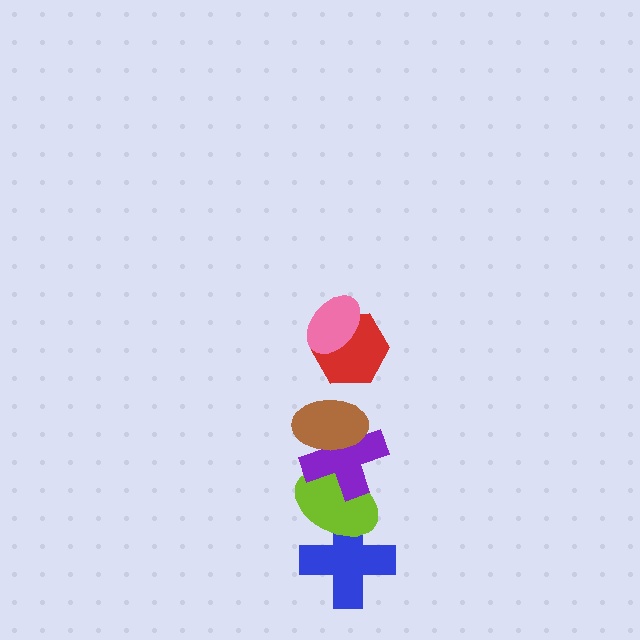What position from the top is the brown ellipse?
The brown ellipse is 3rd from the top.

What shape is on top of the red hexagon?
The pink ellipse is on top of the red hexagon.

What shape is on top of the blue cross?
The lime ellipse is on top of the blue cross.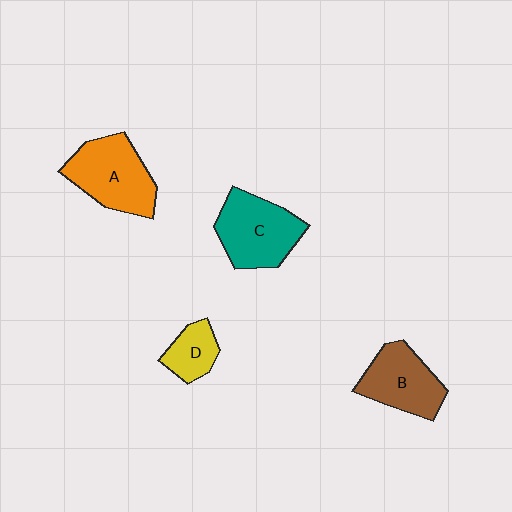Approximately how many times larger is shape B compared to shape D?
Approximately 1.8 times.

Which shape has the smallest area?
Shape D (yellow).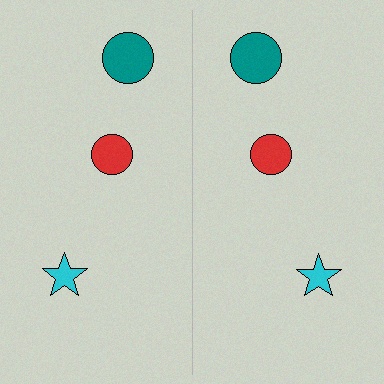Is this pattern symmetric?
Yes, this pattern has bilateral (reflection) symmetry.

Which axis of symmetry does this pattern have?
The pattern has a vertical axis of symmetry running through the center of the image.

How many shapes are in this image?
There are 6 shapes in this image.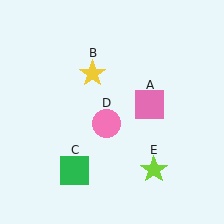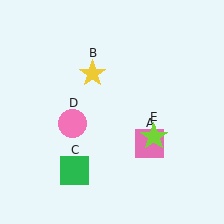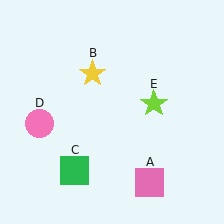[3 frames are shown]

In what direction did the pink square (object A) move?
The pink square (object A) moved down.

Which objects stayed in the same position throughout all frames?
Yellow star (object B) and green square (object C) remained stationary.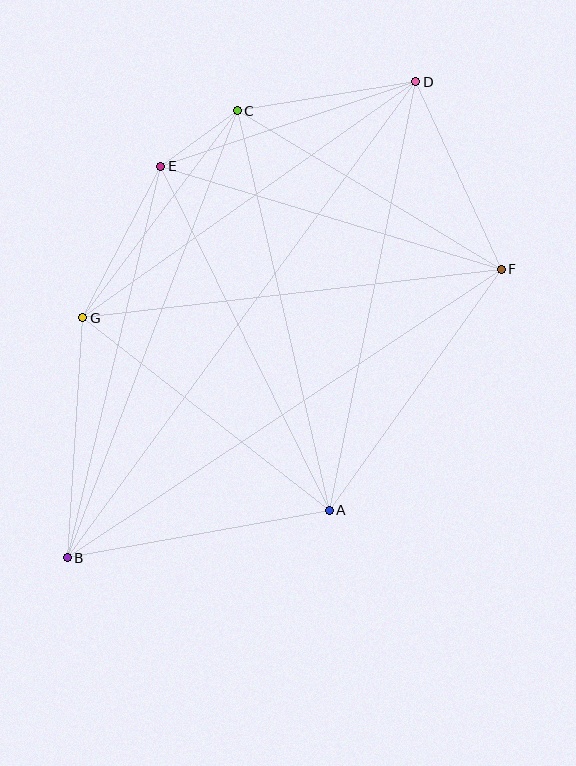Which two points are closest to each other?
Points C and E are closest to each other.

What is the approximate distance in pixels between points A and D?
The distance between A and D is approximately 437 pixels.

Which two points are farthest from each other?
Points B and D are farthest from each other.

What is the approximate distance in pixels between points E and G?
The distance between E and G is approximately 170 pixels.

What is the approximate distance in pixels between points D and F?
The distance between D and F is approximately 206 pixels.